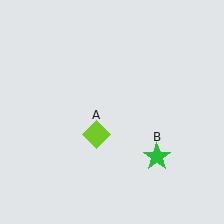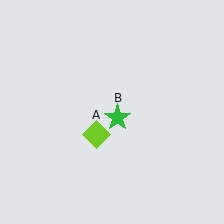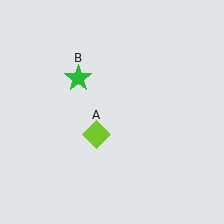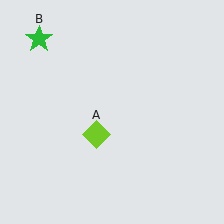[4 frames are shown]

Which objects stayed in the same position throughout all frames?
Lime diamond (object A) remained stationary.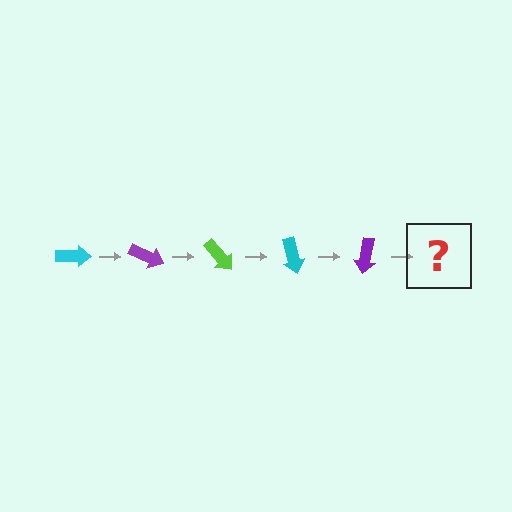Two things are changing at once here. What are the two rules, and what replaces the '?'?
The two rules are that it rotates 25 degrees each step and the color cycles through cyan, purple, and lime. The '?' should be a lime arrow, rotated 125 degrees from the start.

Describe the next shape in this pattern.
It should be a lime arrow, rotated 125 degrees from the start.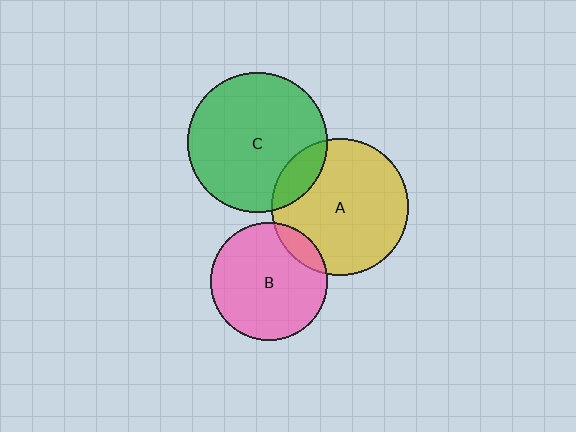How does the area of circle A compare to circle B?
Approximately 1.3 times.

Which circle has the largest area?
Circle C (green).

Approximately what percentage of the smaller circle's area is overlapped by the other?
Approximately 10%.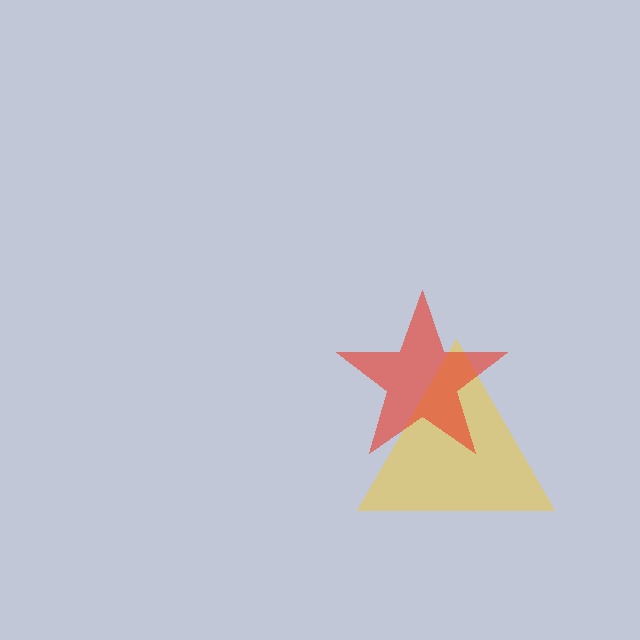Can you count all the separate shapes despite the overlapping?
Yes, there are 2 separate shapes.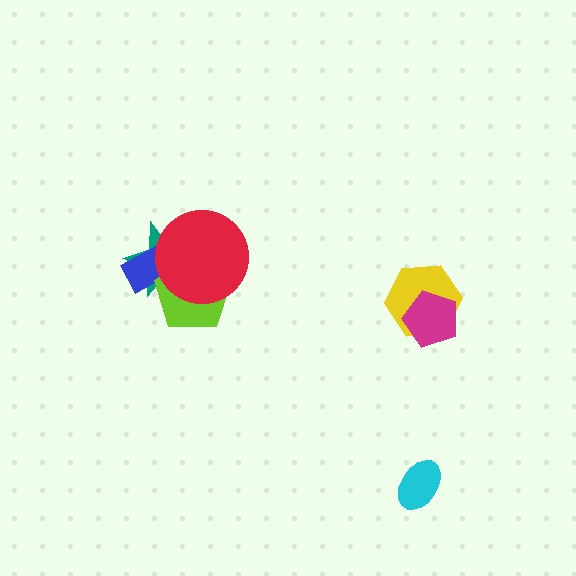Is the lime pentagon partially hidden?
Yes, it is partially covered by another shape.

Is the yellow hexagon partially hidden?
Yes, it is partially covered by another shape.